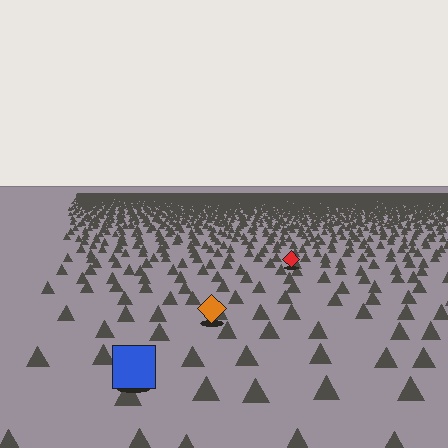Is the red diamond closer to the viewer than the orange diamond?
No. The orange diamond is closer — you can tell from the texture gradient: the ground texture is coarser near it.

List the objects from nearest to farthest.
From nearest to farthest: the blue square, the orange diamond, the red diamond.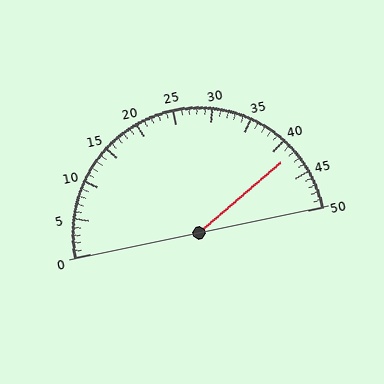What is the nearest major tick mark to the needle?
The nearest major tick mark is 40.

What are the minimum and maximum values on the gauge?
The gauge ranges from 0 to 50.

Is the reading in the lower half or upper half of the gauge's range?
The reading is in the upper half of the range (0 to 50).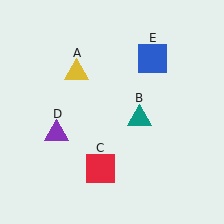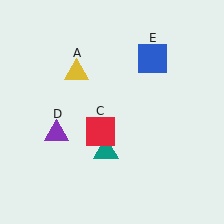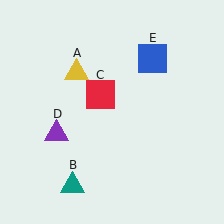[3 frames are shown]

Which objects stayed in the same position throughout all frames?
Yellow triangle (object A) and purple triangle (object D) and blue square (object E) remained stationary.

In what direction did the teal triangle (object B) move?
The teal triangle (object B) moved down and to the left.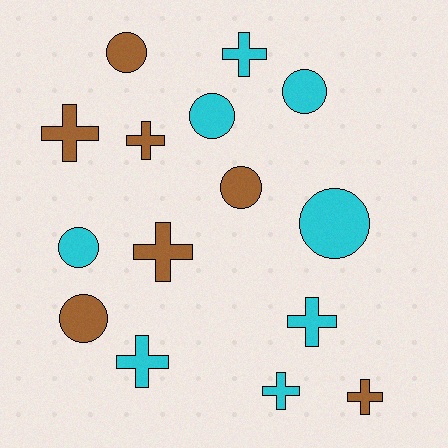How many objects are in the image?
There are 15 objects.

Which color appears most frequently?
Cyan, with 8 objects.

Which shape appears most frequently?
Cross, with 8 objects.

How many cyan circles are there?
There are 4 cyan circles.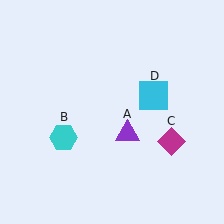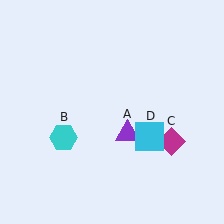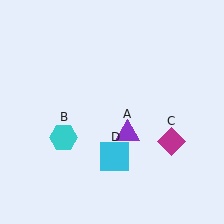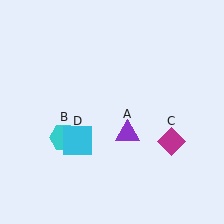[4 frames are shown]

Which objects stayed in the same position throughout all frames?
Purple triangle (object A) and cyan hexagon (object B) and magenta diamond (object C) remained stationary.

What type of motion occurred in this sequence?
The cyan square (object D) rotated clockwise around the center of the scene.